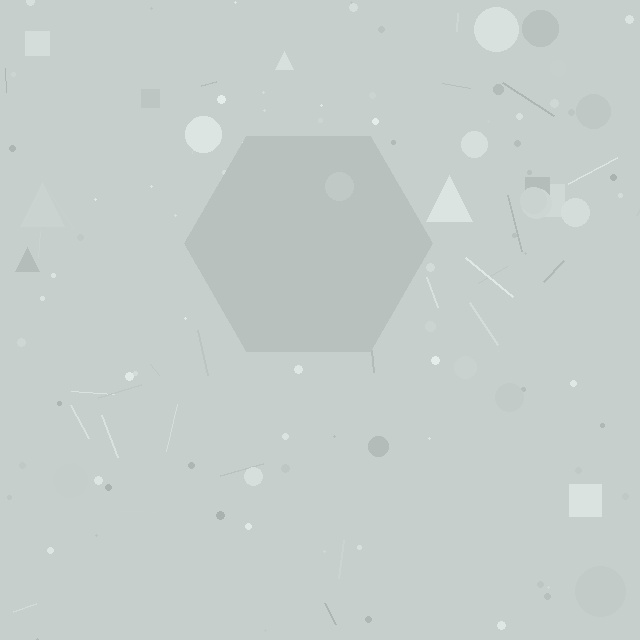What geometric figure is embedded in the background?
A hexagon is embedded in the background.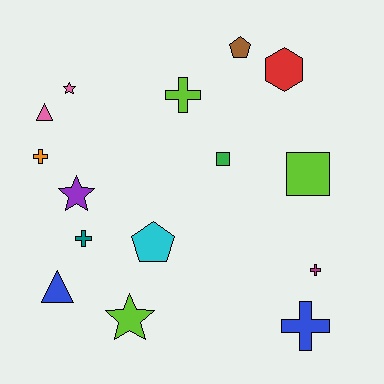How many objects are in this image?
There are 15 objects.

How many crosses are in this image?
There are 5 crosses.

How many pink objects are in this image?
There are 2 pink objects.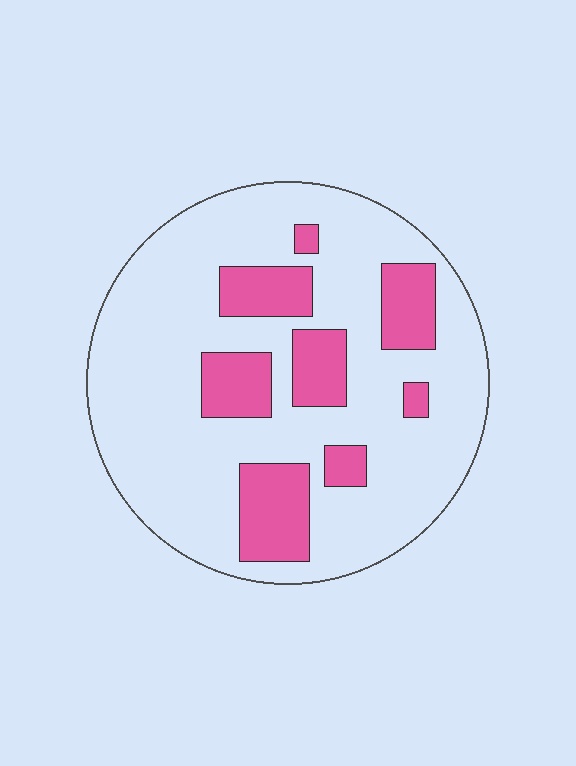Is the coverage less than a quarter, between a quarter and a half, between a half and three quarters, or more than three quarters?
Less than a quarter.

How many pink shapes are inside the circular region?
8.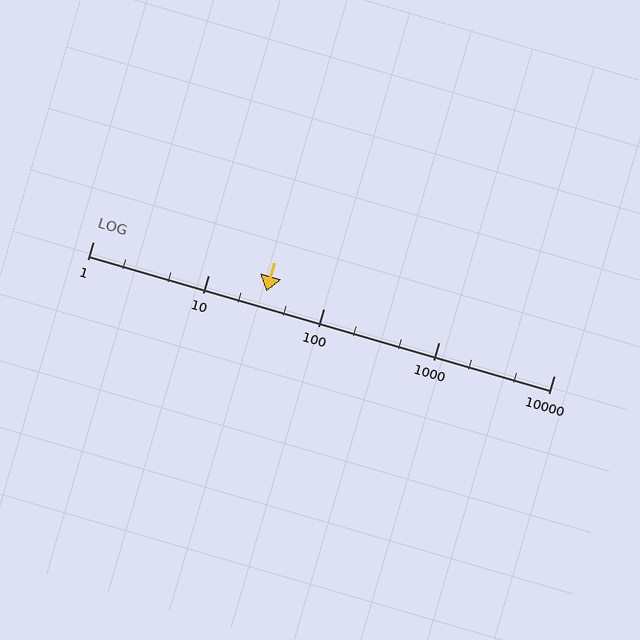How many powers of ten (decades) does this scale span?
The scale spans 4 decades, from 1 to 10000.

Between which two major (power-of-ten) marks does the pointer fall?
The pointer is between 10 and 100.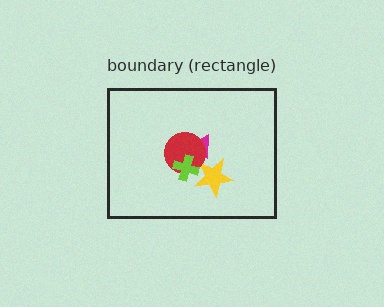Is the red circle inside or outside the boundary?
Inside.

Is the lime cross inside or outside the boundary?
Inside.